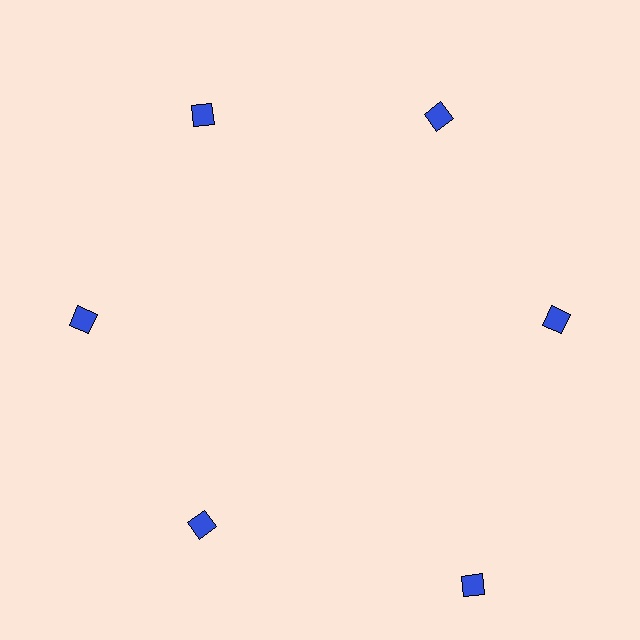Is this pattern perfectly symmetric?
No. The 6 blue diamonds are arranged in a ring, but one element near the 5 o'clock position is pushed outward from the center, breaking the 6-fold rotational symmetry.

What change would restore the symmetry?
The symmetry would be restored by moving it inward, back onto the ring so that all 6 diamonds sit at equal angles and equal distance from the center.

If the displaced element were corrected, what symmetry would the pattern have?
It would have 6-fold rotational symmetry — the pattern would map onto itself every 60 degrees.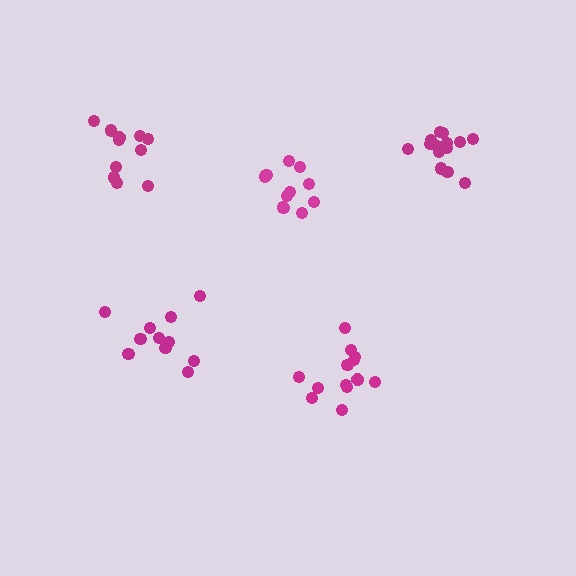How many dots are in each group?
Group 1: 11 dots, Group 2: 14 dots, Group 3: 11 dots, Group 4: 16 dots, Group 5: 11 dots (63 total).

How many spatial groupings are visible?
There are 5 spatial groupings.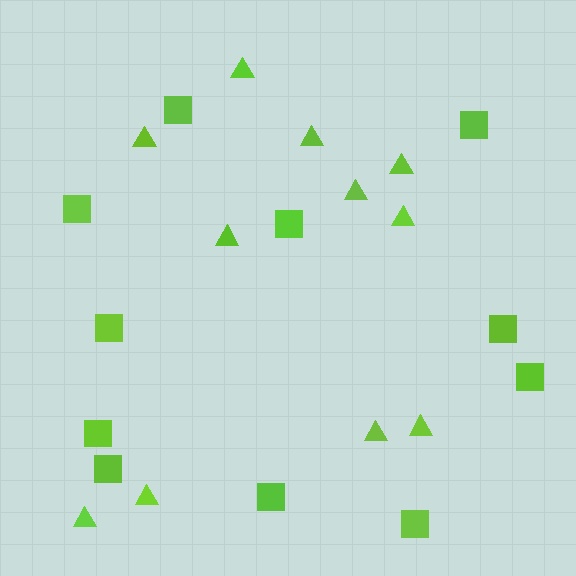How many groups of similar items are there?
There are 2 groups: one group of squares (11) and one group of triangles (11).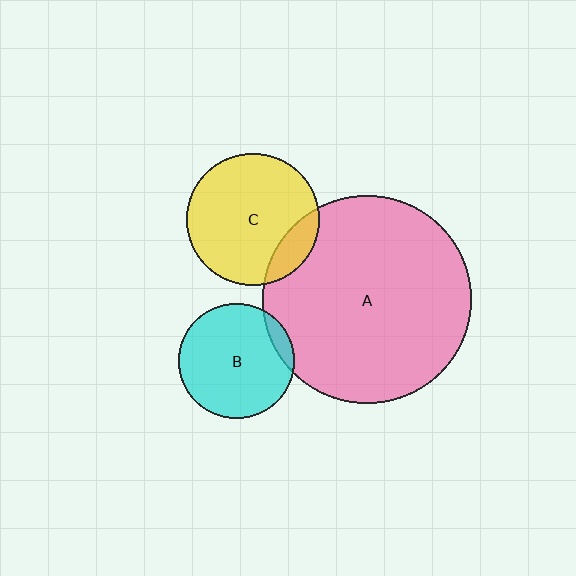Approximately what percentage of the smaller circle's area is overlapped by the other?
Approximately 15%.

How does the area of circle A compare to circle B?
Approximately 3.2 times.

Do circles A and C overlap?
Yes.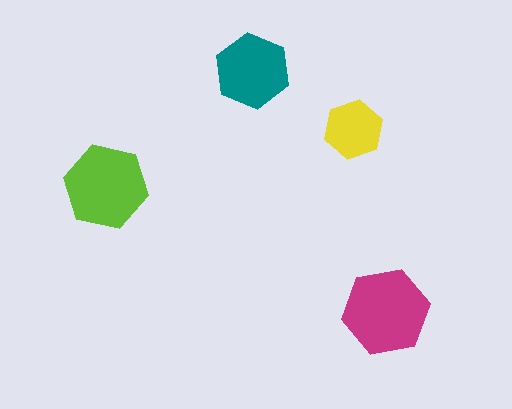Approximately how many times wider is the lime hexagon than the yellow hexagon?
About 1.5 times wider.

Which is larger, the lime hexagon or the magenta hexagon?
The magenta one.